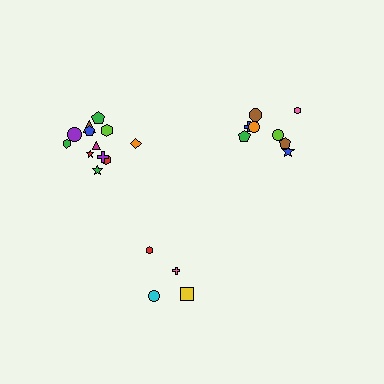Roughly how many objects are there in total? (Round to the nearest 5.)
Roughly 25 objects in total.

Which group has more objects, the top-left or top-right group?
The top-left group.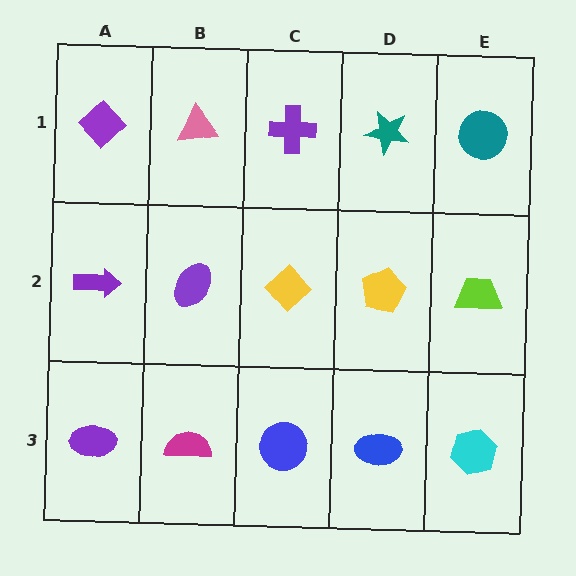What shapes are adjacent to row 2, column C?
A purple cross (row 1, column C), a blue circle (row 3, column C), a purple ellipse (row 2, column B), a yellow pentagon (row 2, column D).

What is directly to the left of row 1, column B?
A purple diamond.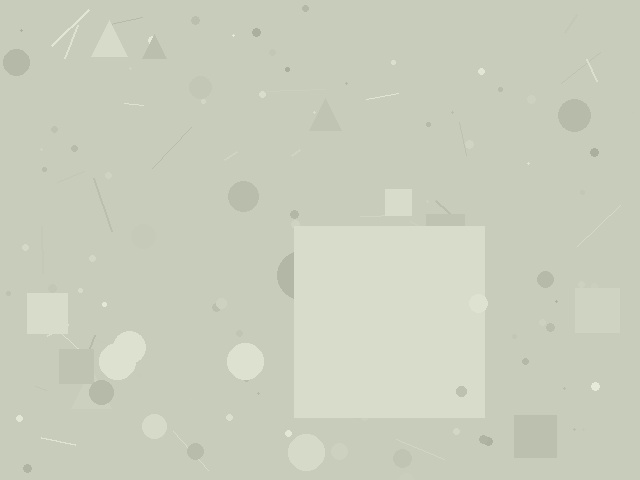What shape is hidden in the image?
A square is hidden in the image.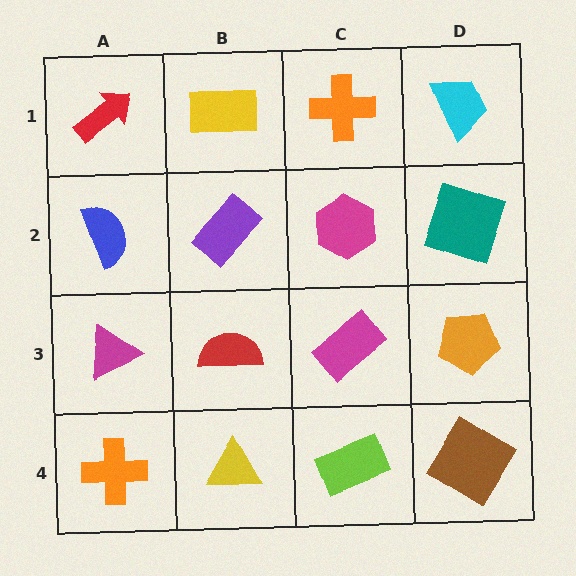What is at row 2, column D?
A teal square.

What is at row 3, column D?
An orange pentagon.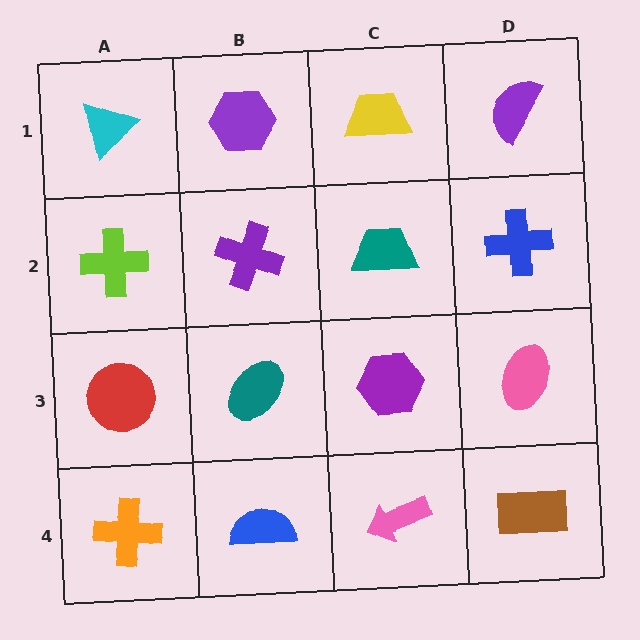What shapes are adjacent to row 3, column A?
A lime cross (row 2, column A), an orange cross (row 4, column A), a teal ellipse (row 3, column B).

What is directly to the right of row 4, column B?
A pink arrow.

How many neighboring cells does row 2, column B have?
4.